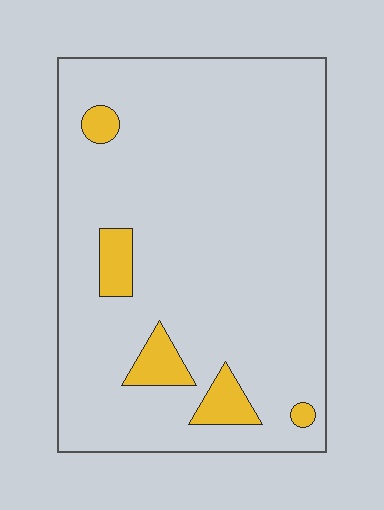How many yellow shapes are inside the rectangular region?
5.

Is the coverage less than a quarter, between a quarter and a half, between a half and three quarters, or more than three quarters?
Less than a quarter.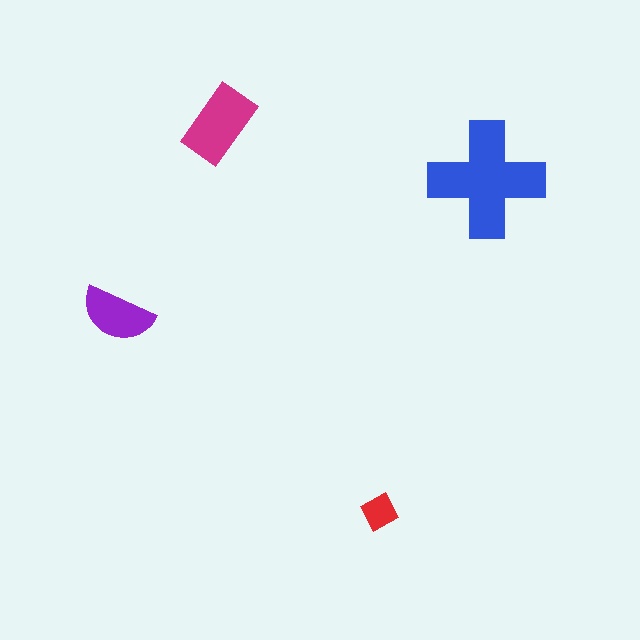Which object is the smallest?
The red diamond.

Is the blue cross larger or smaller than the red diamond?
Larger.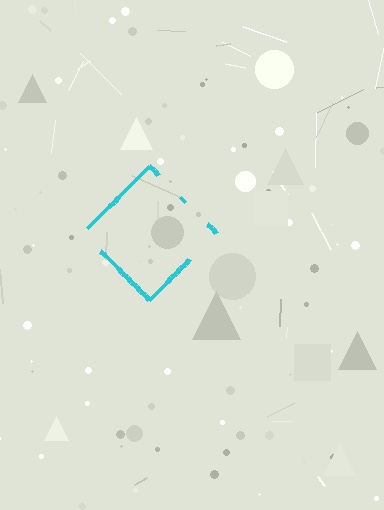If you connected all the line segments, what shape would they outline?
They would outline a diamond.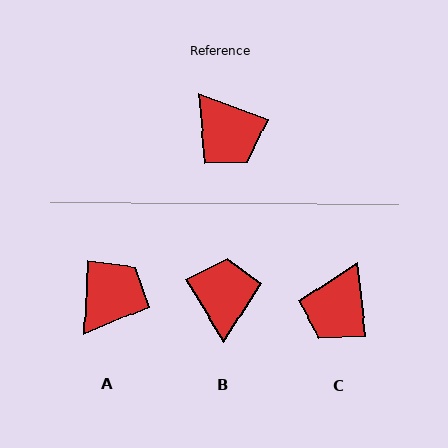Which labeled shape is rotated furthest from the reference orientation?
B, about 142 degrees away.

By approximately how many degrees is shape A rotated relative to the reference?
Approximately 108 degrees counter-clockwise.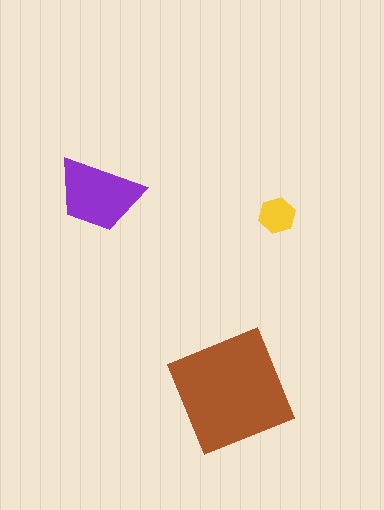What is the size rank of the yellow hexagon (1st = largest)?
3rd.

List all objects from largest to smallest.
The brown square, the purple trapezoid, the yellow hexagon.